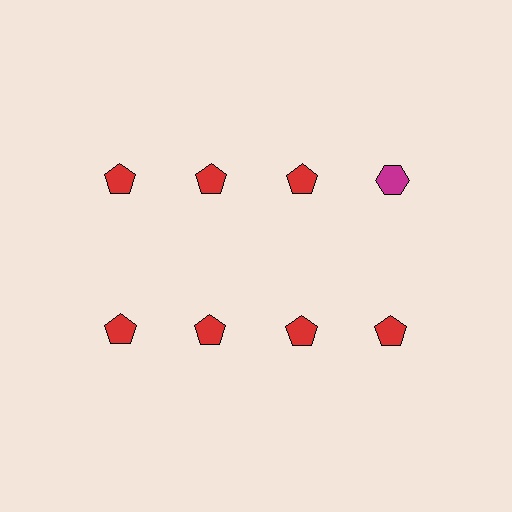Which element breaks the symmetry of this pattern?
The magenta hexagon in the top row, second from right column breaks the symmetry. All other shapes are red pentagons.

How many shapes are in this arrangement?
There are 8 shapes arranged in a grid pattern.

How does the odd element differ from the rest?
It differs in both color (magenta instead of red) and shape (hexagon instead of pentagon).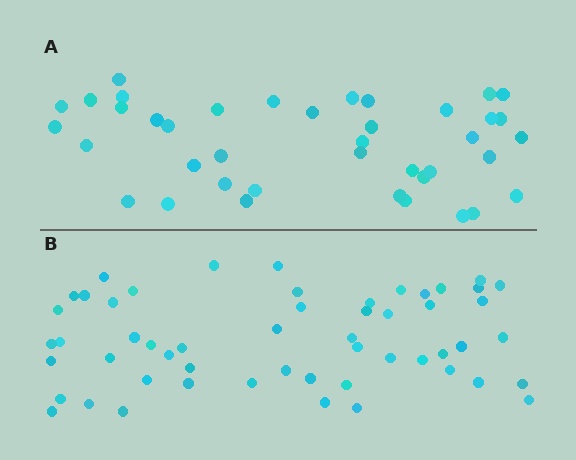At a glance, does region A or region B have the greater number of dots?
Region B (the bottom region) has more dots.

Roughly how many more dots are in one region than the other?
Region B has approximately 15 more dots than region A.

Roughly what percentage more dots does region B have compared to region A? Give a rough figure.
About 35% more.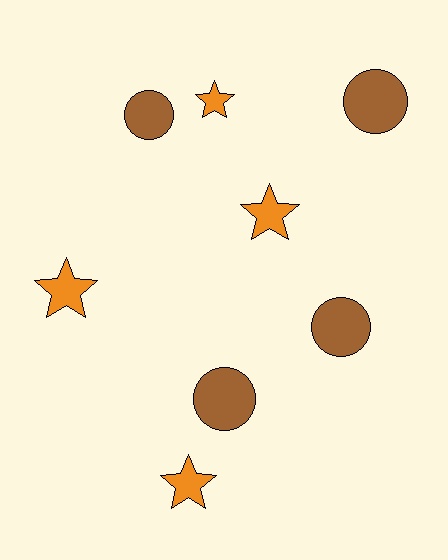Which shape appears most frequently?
Circle, with 4 objects.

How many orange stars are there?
There are 4 orange stars.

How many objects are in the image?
There are 8 objects.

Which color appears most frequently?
Brown, with 4 objects.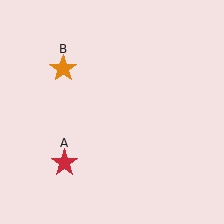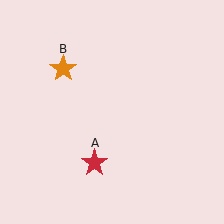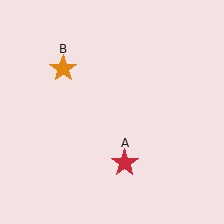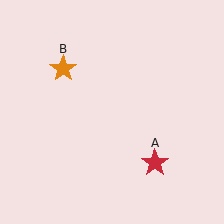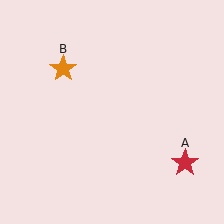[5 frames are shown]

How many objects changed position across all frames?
1 object changed position: red star (object A).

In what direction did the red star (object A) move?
The red star (object A) moved right.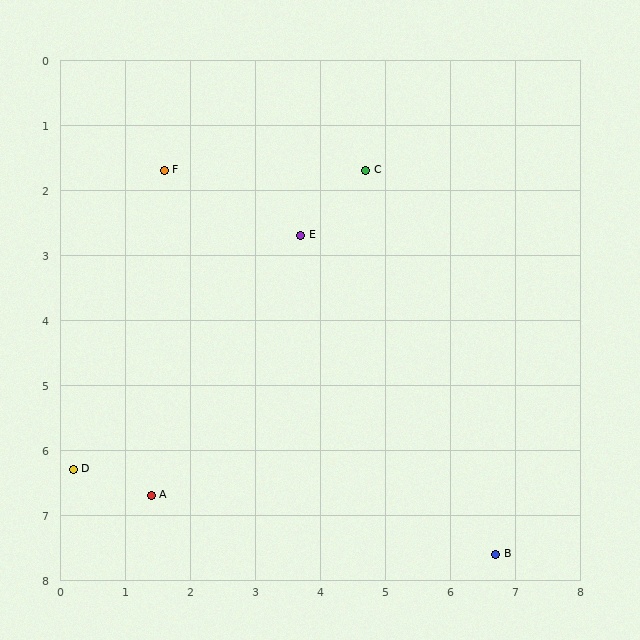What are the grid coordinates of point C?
Point C is at approximately (4.7, 1.7).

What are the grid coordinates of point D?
Point D is at approximately (0.2, 6.3).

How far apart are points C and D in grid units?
Points C and D are about 6.4 grid units apart.